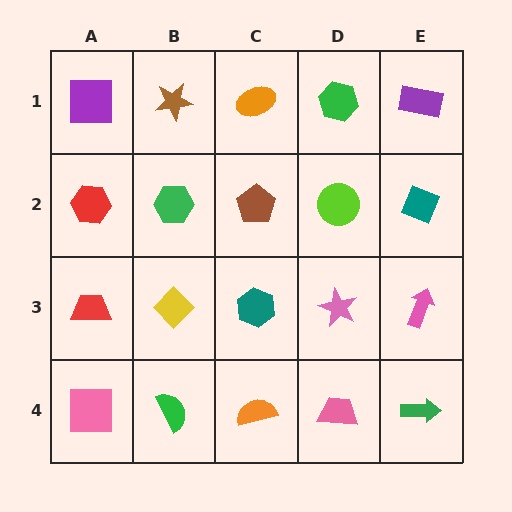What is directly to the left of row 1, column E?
A green hexagon.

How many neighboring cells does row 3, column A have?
3.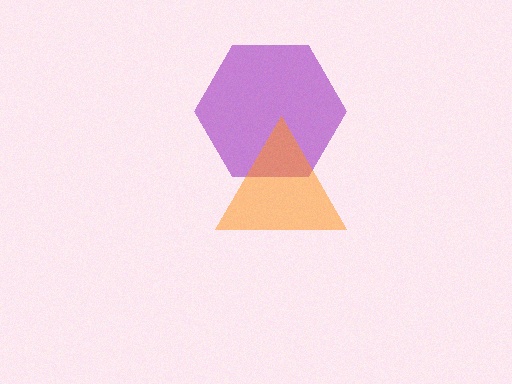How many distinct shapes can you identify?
There are 2 distinct shapes: a purple hexagon, an orange triangle.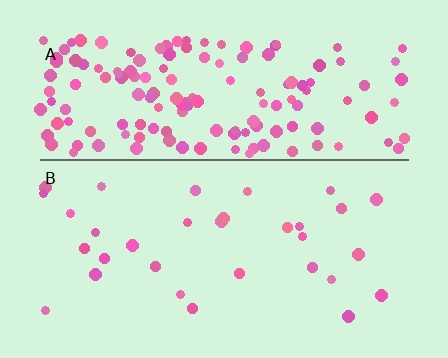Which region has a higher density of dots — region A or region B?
A (the top).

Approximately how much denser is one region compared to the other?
Approximately 5.0× — region A over region B.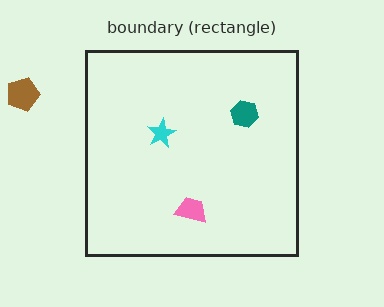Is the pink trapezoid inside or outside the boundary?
Inside.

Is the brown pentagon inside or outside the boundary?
Outside.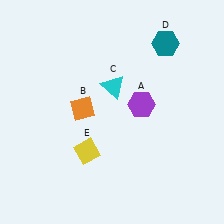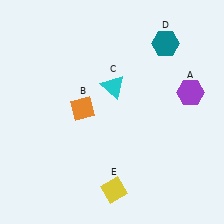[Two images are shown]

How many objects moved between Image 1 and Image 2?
2 objects moved between the two images.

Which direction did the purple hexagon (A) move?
The purple hexagon (A) moved right.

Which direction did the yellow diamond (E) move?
The yellow diamond (E) moved down.